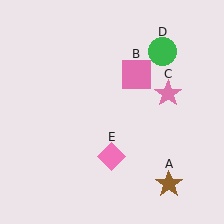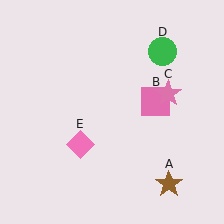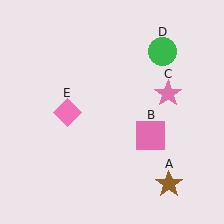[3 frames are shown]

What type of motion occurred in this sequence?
The pink square (object B), pink diamond (object E) rotated clockwise around the center of the scene.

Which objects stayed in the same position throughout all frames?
Brown star (object A) and pink star (object C) and green circle (object D) remained stationary.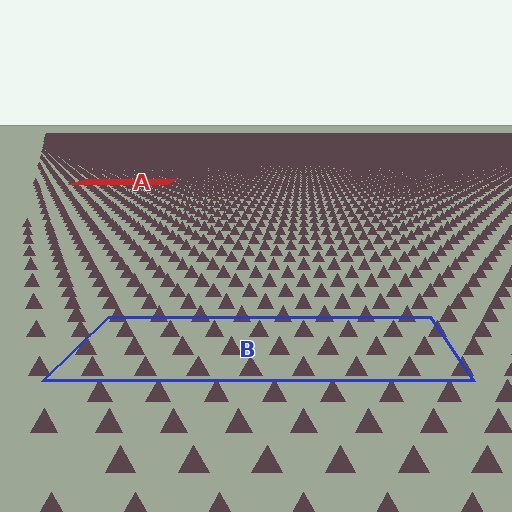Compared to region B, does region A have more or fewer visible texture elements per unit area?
Region A has more texture elements per unit area — they are packed more densely because it is farther away.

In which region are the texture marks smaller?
The texture marks are smaller in region A, because it is farther away.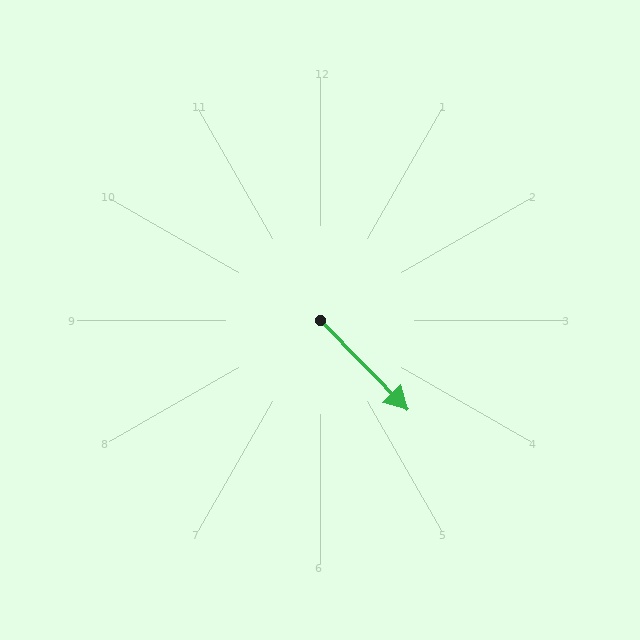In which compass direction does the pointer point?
Southeast.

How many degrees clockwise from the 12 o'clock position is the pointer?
Approximately 136 degrees.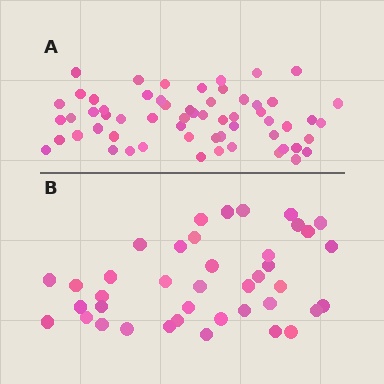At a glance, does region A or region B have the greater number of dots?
Region A (the top region) has more dots.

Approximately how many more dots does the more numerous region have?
Region A has approximately 20 more dots than region B.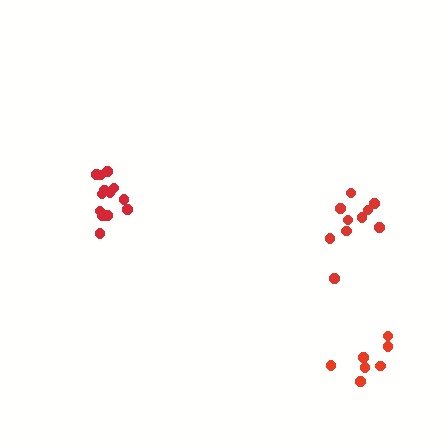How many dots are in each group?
Group 1: 7 dots, Group 2: 10 dots, Group 3: 13 dots (30 total).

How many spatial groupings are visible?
There are 3 spatial groupings.